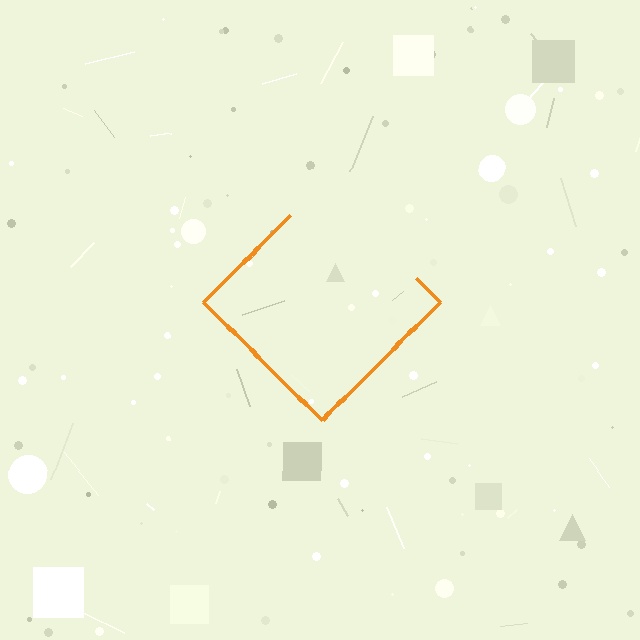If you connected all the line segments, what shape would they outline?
They would outline a diamond.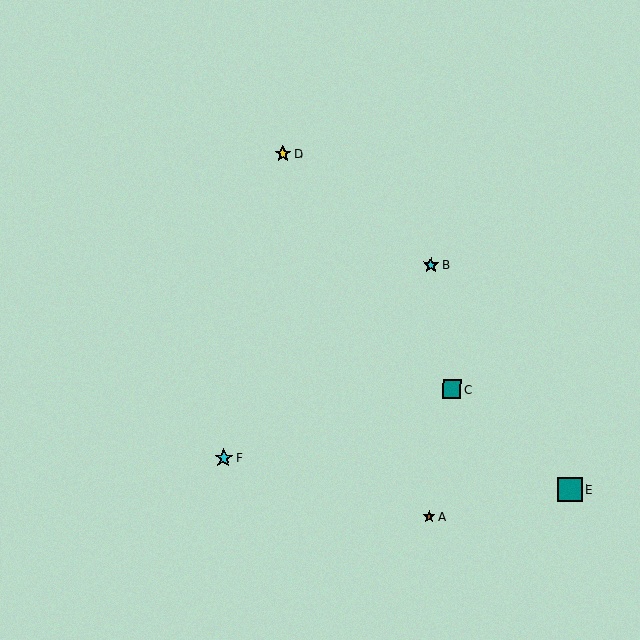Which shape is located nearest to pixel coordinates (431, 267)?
The cyan star (labeled B) at (431, 265) is nearest to that location.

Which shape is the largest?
The teal square (labeled E) is the largest.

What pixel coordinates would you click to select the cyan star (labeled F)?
Click at (224, 458) to select the cyan star F.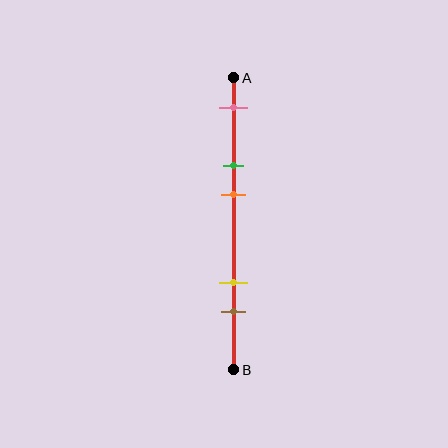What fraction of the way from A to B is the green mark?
The green mark is approximately 30% (0.3) of the way from A to B.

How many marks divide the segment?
There are 5 marks dividing the segment.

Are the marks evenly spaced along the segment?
No, the marks are not evenly spaced.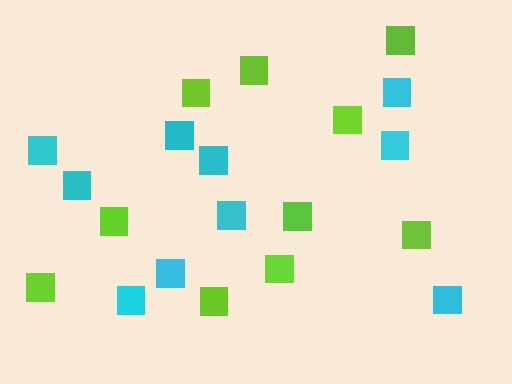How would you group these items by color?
There are 2 groups: one group of lime squares (10) and one group of cyan squares (10).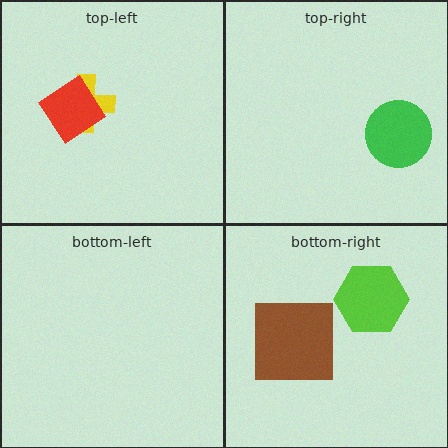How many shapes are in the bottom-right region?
2.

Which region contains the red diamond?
The top-left region.